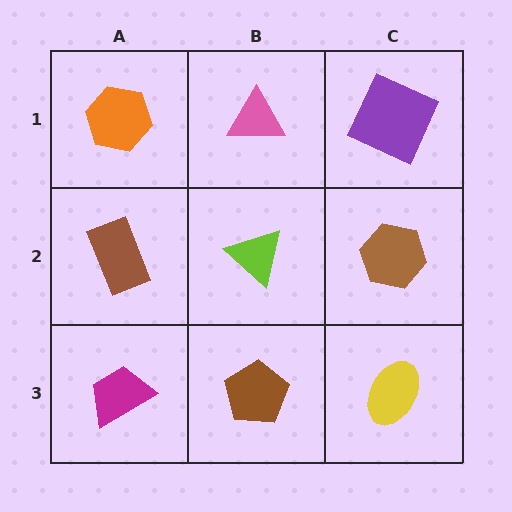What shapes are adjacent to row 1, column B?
A lime triangle (row 2, column B), an orange hexagon (row 1, column A), a purple square (row 1, column C).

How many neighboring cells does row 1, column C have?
2.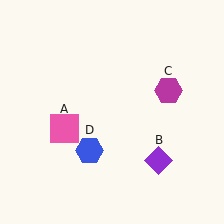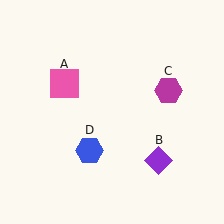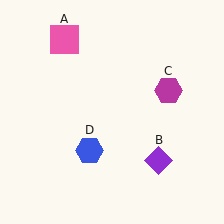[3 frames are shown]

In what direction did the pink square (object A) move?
The pink square (object A) moved up.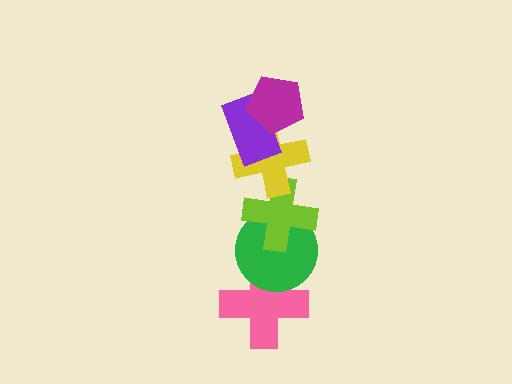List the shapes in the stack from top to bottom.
From top to bottom: the magenta pentagon, the purple rectangle, the yellow cross, the lime cross, the green circle, the pink cross.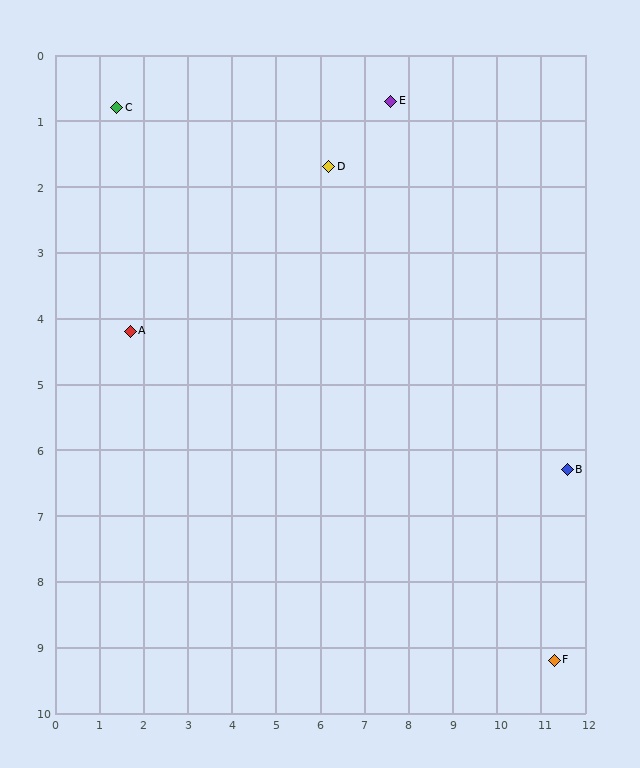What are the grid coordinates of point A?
Point A is at approximately (1.7, 4.2).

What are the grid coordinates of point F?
Point F is at approximately (11.3, 9.2).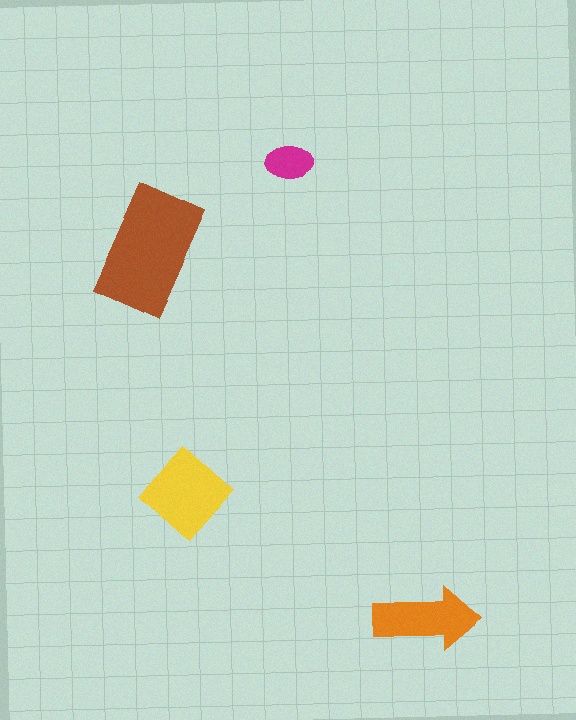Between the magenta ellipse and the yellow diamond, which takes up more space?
The yellow diamond.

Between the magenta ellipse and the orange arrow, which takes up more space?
The orange arrow.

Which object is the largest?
The brown rectangle.